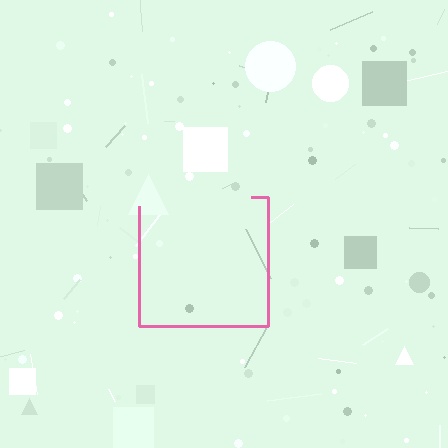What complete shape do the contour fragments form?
The contour fragments form a square.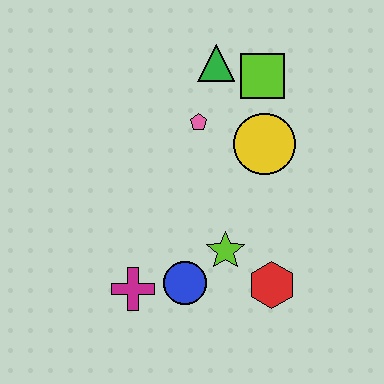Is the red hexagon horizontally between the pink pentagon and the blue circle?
No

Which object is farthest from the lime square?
The magenta cross is farthest from the lime square.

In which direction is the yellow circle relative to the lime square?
The yellow circle is below the lime square.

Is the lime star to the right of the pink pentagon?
Yes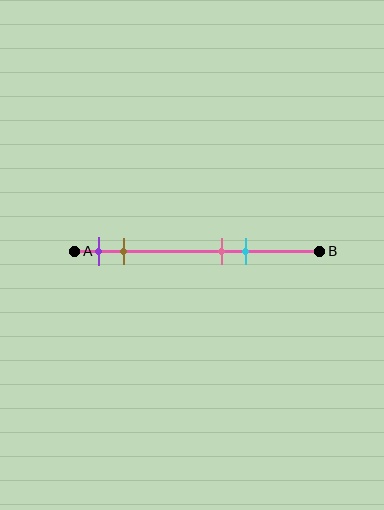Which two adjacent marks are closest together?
The pink and cyan marks are the closest adjacent pair.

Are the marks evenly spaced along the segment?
No, the marks are not evenly spaced.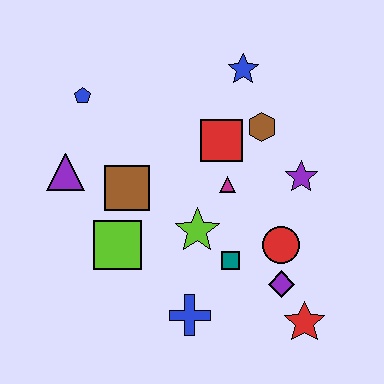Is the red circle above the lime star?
No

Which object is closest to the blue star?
The brown hexagon is closest to the blue star.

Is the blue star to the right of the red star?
No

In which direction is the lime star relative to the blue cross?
The lime star is above the blue cross.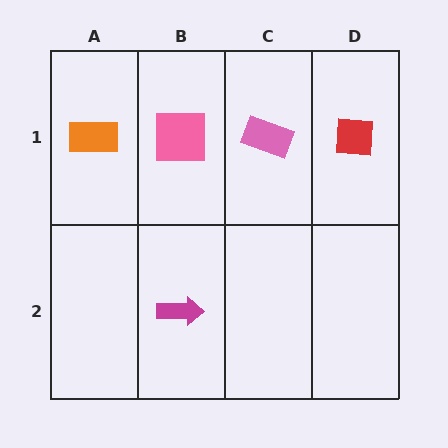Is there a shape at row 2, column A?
No, that cell is empty.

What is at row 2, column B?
A magenta arrow.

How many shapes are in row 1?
4 shapes.